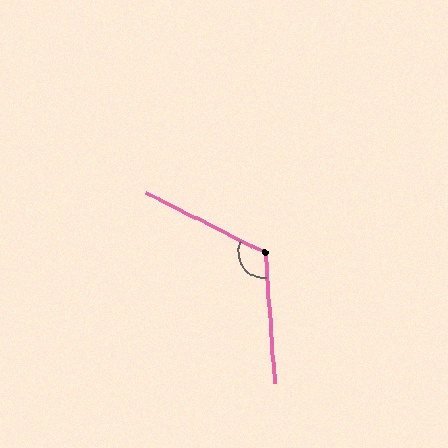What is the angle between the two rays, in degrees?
Approximately 121 degrees.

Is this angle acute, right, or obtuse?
It is obtuse.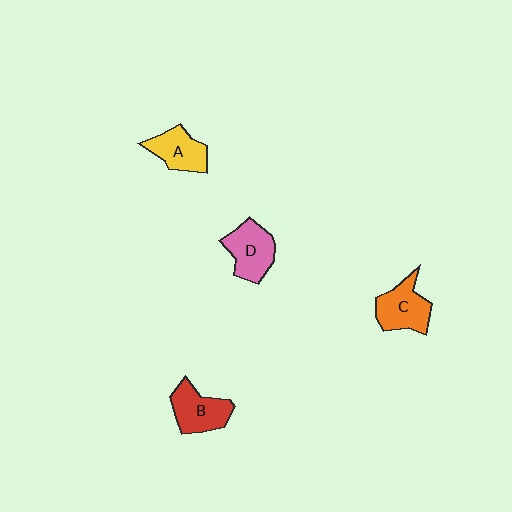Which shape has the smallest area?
Shape A (yellow).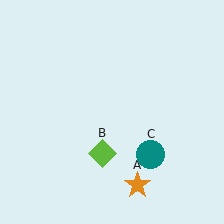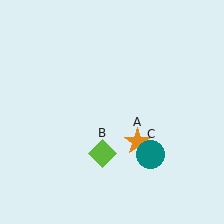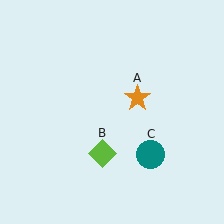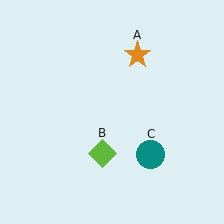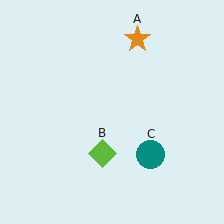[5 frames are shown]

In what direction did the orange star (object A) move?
The orange star (object A) moved up.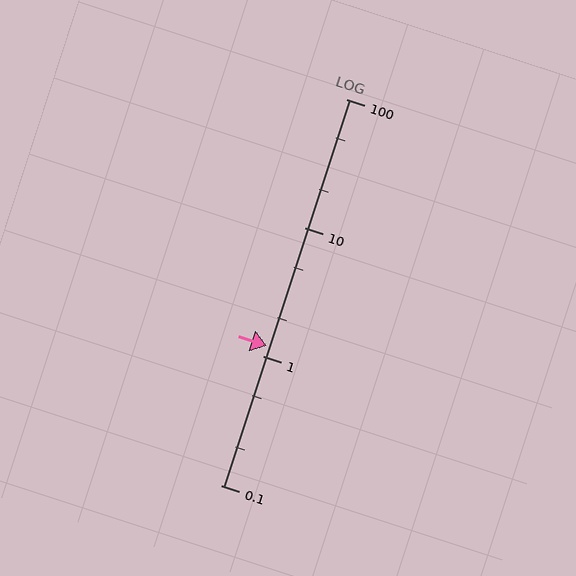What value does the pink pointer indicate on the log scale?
The pointer indicates approximately 1.2.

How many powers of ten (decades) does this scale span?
The scale spans 3 decades, from 0.1 to 100.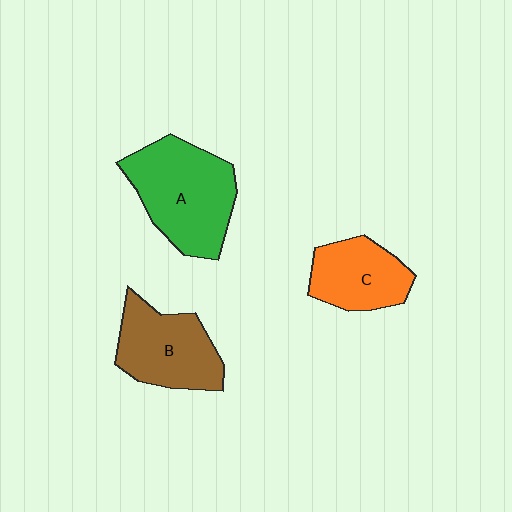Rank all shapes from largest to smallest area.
From largest to smallest: A (green), B (brown), C (orange).